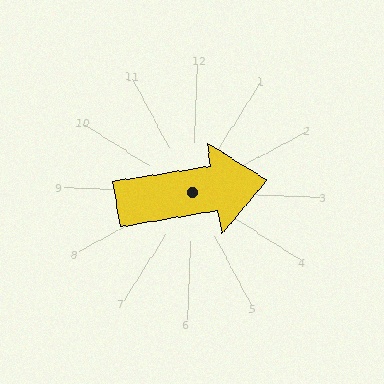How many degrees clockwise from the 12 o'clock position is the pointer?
Approximately 79 degrees.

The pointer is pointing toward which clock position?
Roughly 3 o'clock.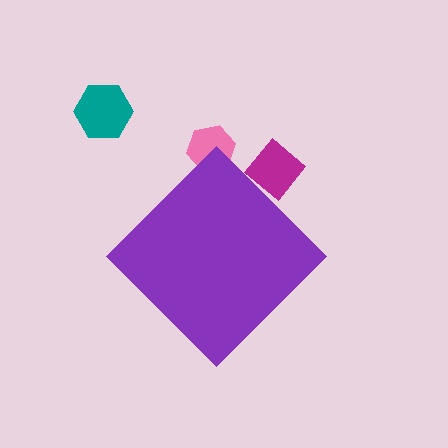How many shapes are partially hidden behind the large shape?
2 shapes are partially hidden.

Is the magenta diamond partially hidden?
Yes, the magenta diamond is partially hidden behind the purple diamond.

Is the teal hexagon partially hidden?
No, the teal hexagon is fully visible.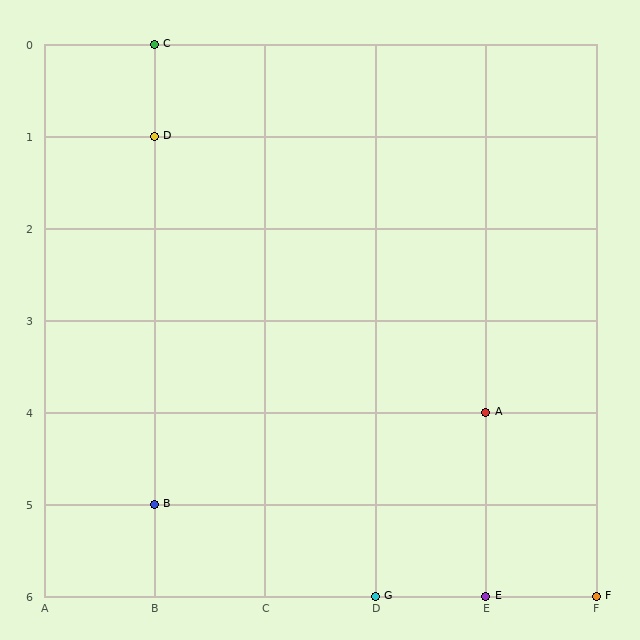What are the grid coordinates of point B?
Point B is at grid coordinates (B, 5).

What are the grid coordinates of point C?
Point C is at grid coordinates (B, 0).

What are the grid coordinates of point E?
Point E is at grid coordinates (E, 6).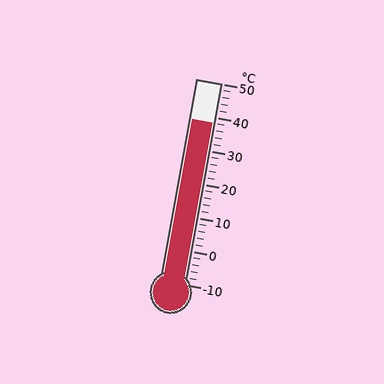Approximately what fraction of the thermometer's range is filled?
The thermometer is filled to approximately 80% of its range.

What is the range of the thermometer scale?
The thermometer scale ranges from -10°C to 50°C.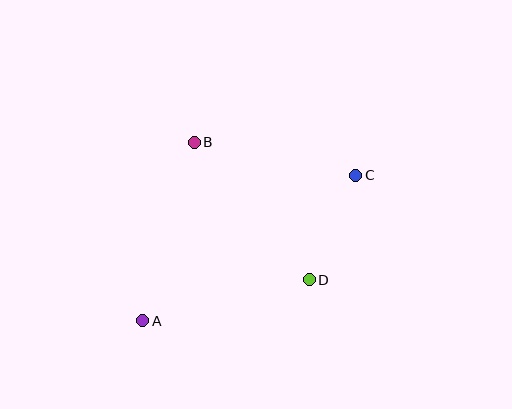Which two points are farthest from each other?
Points A and C are farthest from each other.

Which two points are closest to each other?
Points C and D are closest to each other.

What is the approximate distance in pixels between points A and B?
The distance between A and B is approximately 186 pixels.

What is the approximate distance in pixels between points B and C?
The distance between B and C is approximately 165 pixels.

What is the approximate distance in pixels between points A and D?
The distance between A and D is approximately 172 pixels.